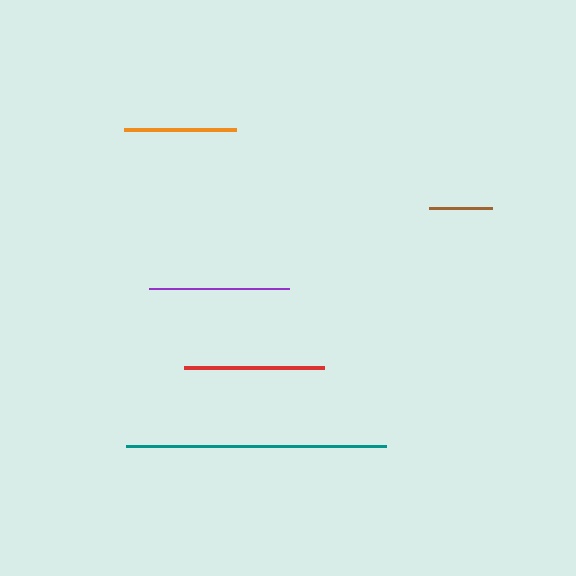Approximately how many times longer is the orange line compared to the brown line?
The orange line is approximately 1.7 times the length of the brown line.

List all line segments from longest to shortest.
From longest to shortest: teal, red, purple, orange, brown.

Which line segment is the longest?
The teal line is the longest at approximately 260 pixels.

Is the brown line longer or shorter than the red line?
The red line is longer than the brown line.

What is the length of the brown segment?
The brown segment is approximately 64 pixels long.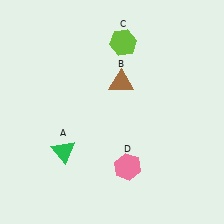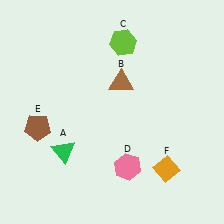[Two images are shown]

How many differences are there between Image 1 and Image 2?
There are 2 differences between the two images.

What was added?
A brown pentagon (E), an orange diamond (F) were added in Image 2.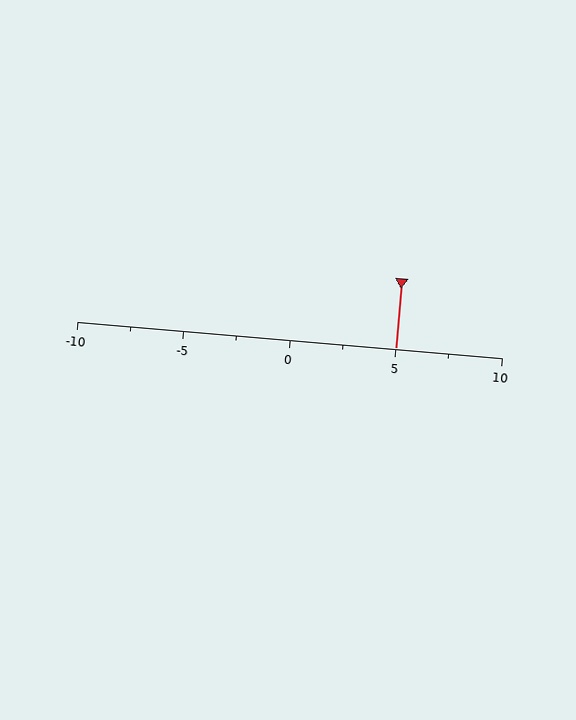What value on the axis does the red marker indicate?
The marker indicates approximately 5.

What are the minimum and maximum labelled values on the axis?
The axis runs from -10 to 10.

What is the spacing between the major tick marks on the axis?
The major ticks are spaced 5 apart.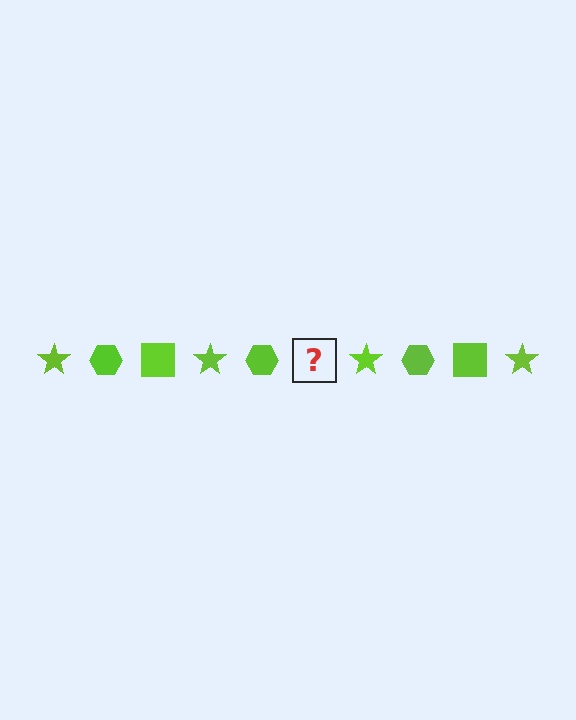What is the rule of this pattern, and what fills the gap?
The rule is that the pattern cycles through star, hexagon, square shapes in lime. The gap should be filled with a lime square.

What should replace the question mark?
The question mark should be replaced with a lime square.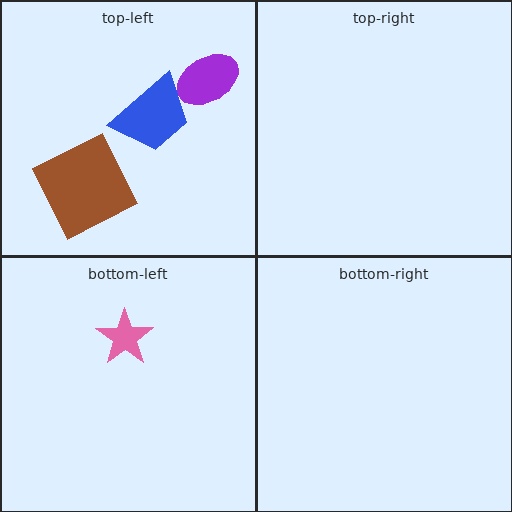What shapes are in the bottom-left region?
The pink star.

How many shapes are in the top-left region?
3.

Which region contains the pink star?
The bottom-left region.